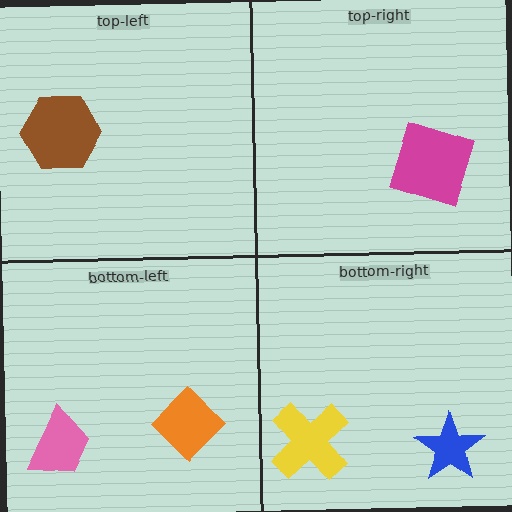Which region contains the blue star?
The bottom-right region.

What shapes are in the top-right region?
The magenta square.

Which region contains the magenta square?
The top-right region.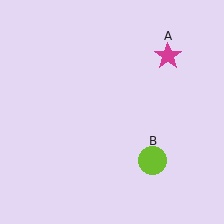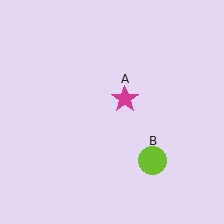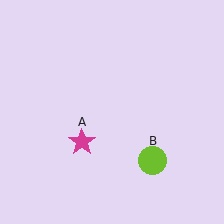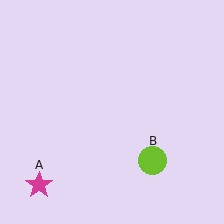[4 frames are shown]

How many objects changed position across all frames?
1 object changed position: magenta star (object A).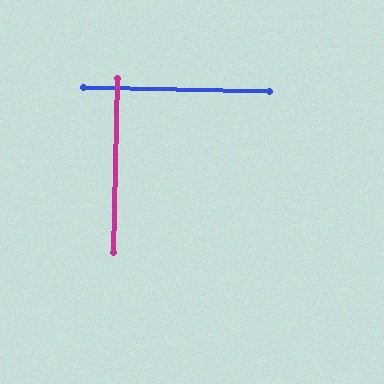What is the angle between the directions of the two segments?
Approximately 90 degrees.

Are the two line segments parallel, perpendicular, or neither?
Perpendicular — they meet at approximately 90°.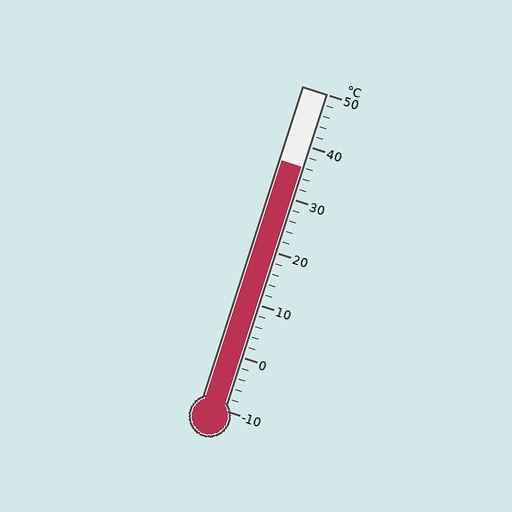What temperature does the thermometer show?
The thermometer shows approximately 36°C.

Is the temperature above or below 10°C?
The temperature is above 10°C.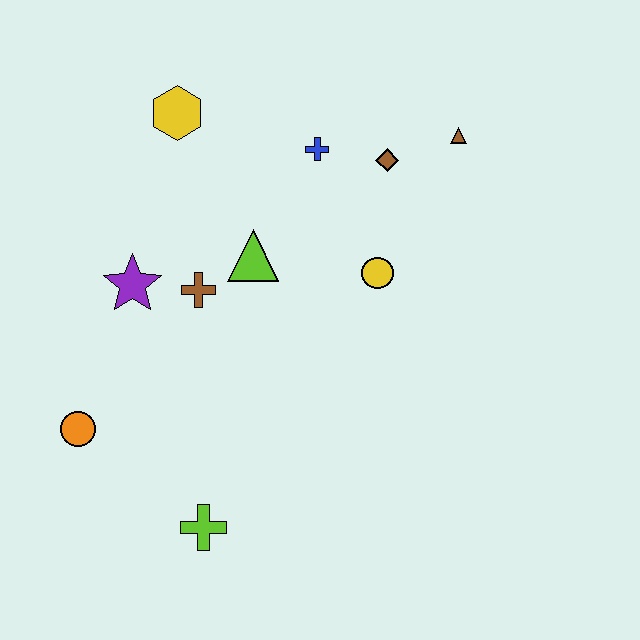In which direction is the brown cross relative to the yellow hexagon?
The brown cross is below the yellow hexagon.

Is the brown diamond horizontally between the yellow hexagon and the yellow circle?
No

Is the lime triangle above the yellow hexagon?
No